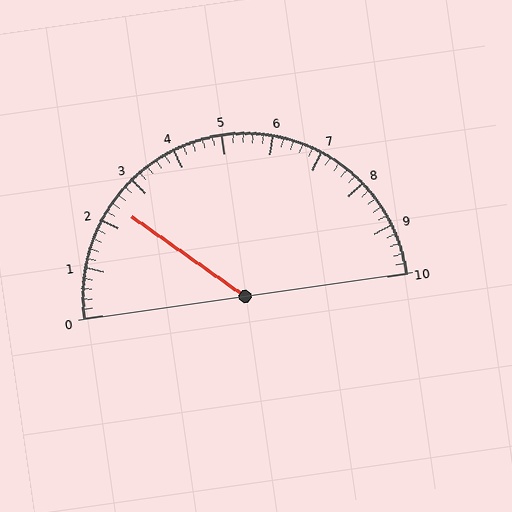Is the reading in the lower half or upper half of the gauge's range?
The reading is in the lower half of the range (0 to 10).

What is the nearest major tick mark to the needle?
The nearest major tick mark is 2.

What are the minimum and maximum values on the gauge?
The gauge ranges from 0 to 10.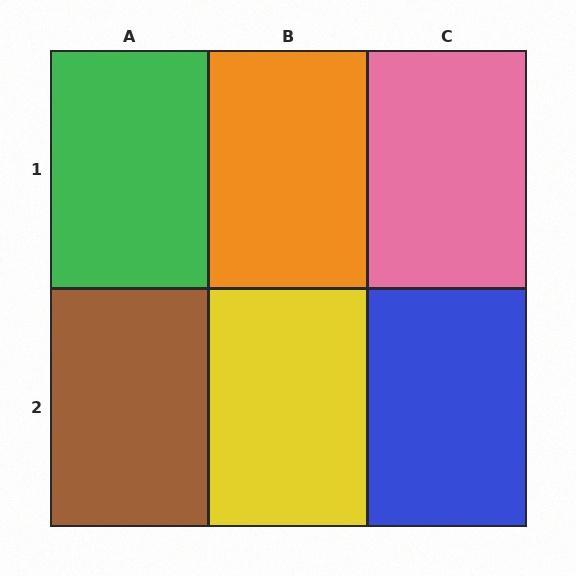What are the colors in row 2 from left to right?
Brown, yellow, blue.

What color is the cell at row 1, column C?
Pink.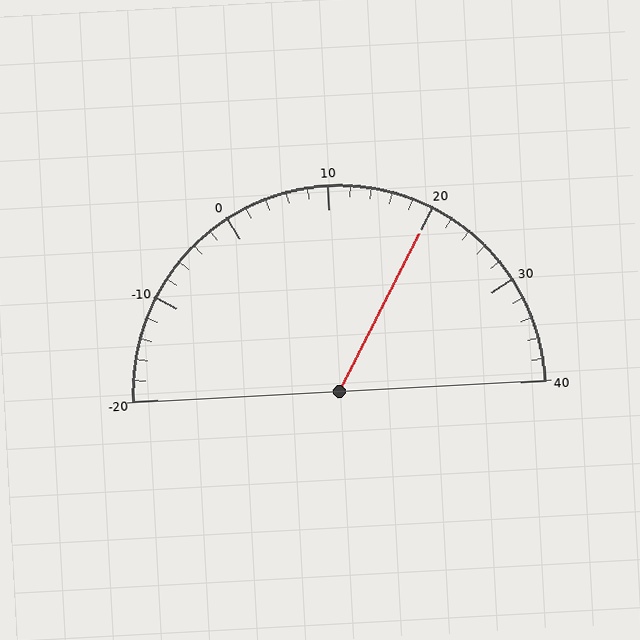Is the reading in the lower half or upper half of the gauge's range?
The reading is in the upper half of the range (-20 to 40).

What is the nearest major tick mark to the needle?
The nearest major tick mark is 20.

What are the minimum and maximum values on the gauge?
The gauge ranges from -20 to 40.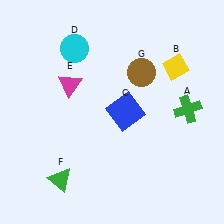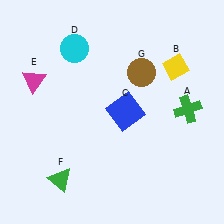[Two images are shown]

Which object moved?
The magenta triangle (E) moved left.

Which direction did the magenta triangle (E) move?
The magenta triangle (E) moved left.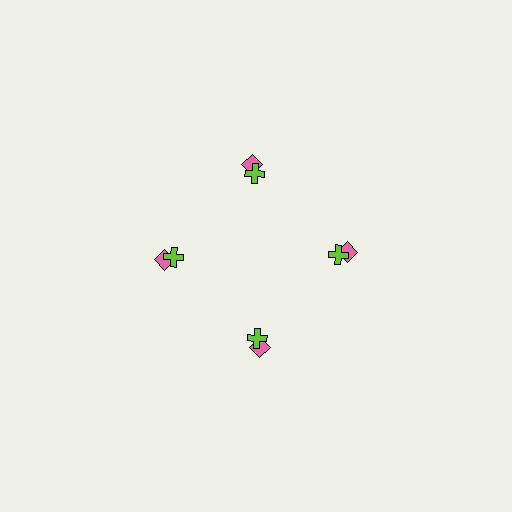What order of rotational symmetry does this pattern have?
This pattern has 4-fold rotational symmetry.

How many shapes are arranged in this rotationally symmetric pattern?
There are 8 shapes, arranged in 4 groups of 2.